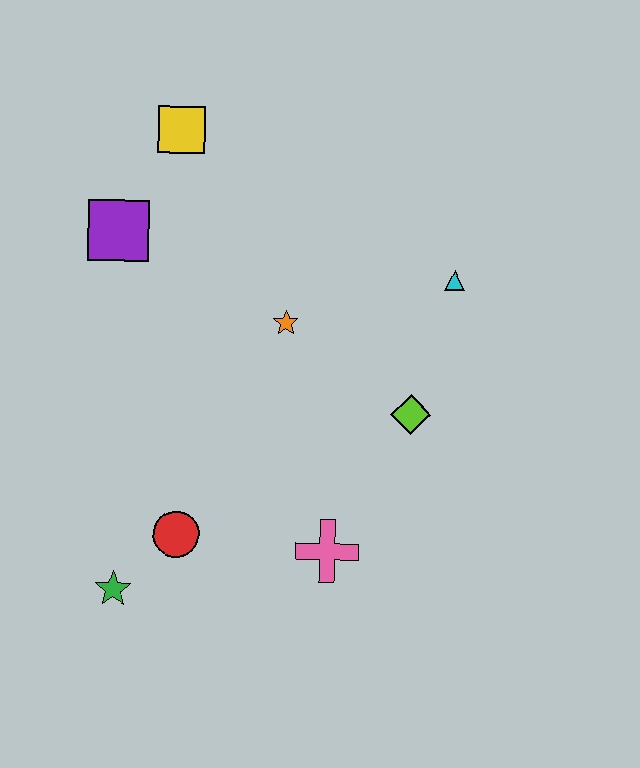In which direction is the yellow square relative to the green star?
The yellow square is above the green star.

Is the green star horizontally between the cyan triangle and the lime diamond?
No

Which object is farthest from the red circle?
The yellow square is farthest from the red circle.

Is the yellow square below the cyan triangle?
No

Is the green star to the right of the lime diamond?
No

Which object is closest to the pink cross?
The red circle is closest to the pink cross.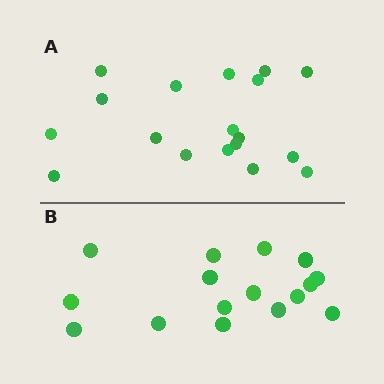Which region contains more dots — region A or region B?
Region A (the top region) has more dots.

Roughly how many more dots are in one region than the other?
Region A has just a few more — roughly 2 or 3 more dots than region B.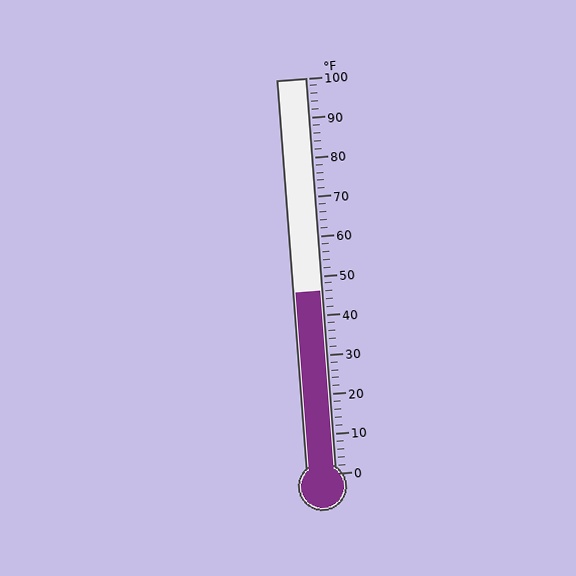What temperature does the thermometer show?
The thermometer shows approximately 46°F.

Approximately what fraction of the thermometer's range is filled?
The thermometer is filled to approximately 45% of its range.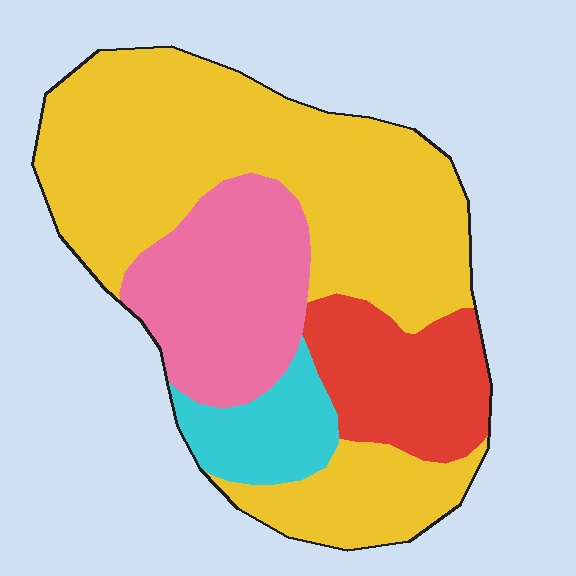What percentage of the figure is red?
Red takes up less than a quarter of the figure.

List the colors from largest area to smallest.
From largest to smallest: yellow, pink, red, cyan.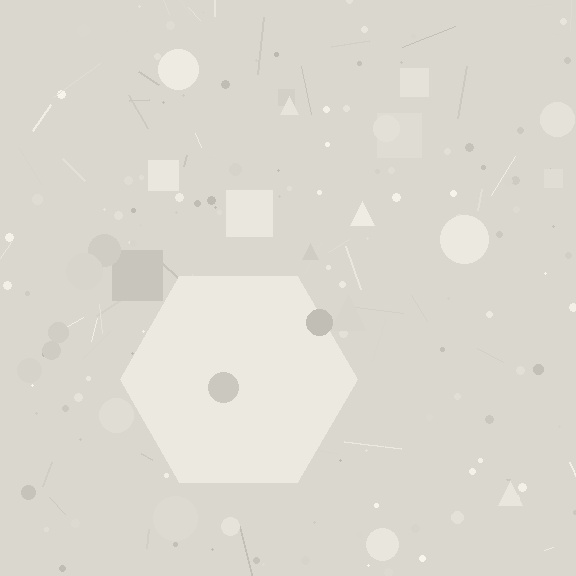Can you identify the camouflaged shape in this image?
The camouflaged shape is a hexagon.